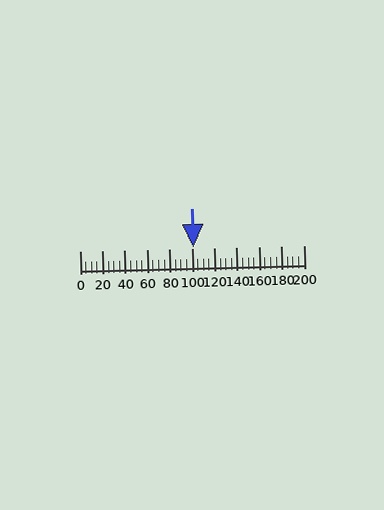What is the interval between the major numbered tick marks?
The major tick marks are spaced 20 units apart.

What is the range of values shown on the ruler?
The ruler shows values from 0 to 200.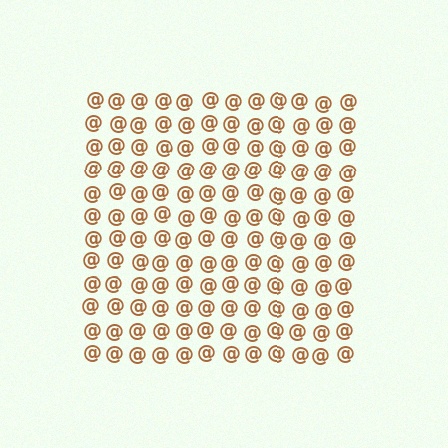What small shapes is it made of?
It is made of small at signs.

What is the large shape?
The large shape is a square.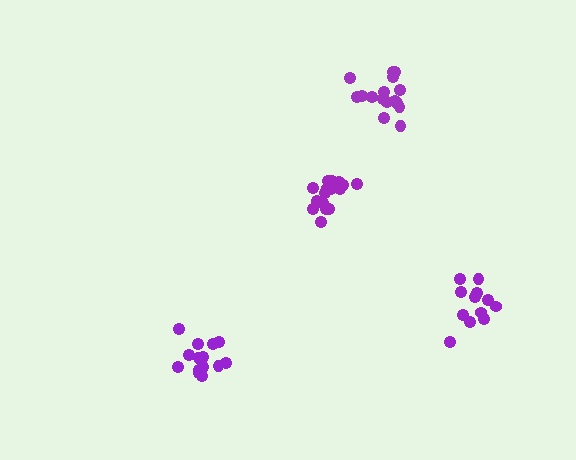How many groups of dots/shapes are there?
There are 4 groups.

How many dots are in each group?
Group 1: 17 dots, Group 2: 15 dots, Group 3: 16 dots, Group 4: 12 dots (60 total).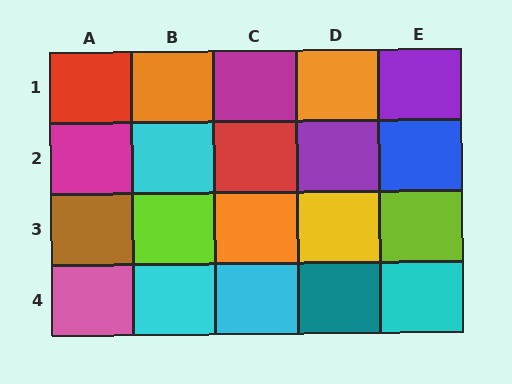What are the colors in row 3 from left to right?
Brown, lime, orange, yellow, lime.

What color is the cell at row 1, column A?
Red.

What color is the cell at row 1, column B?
Orange.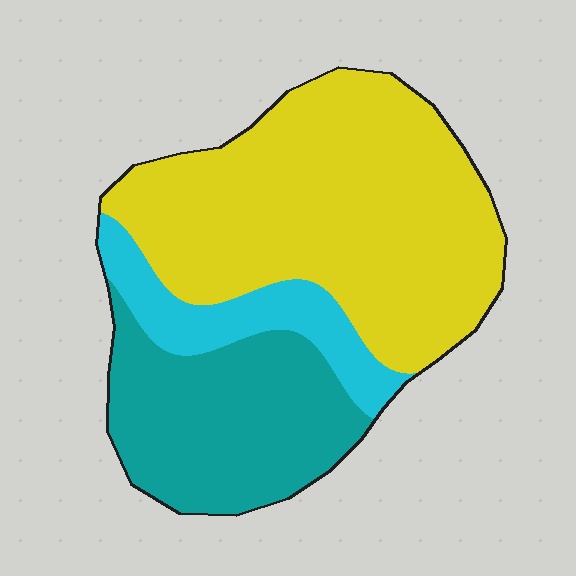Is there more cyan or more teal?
Teal.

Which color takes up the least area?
Cyan, at roughly 15%.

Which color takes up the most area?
Yellow, at roughly 55%.